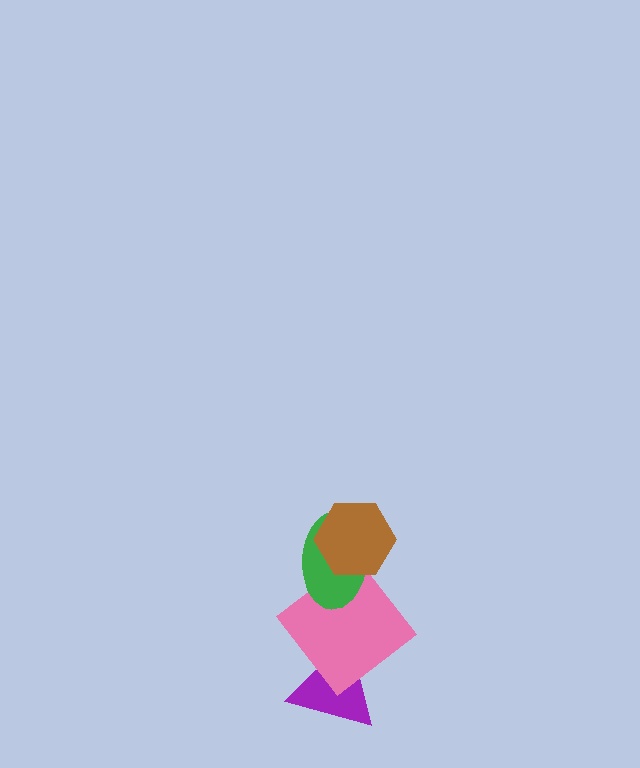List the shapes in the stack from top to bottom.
From top to bottom: the brown hexagon, the green ellipse, the pink diamond, the purple triangle.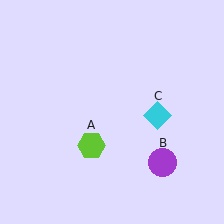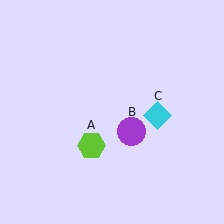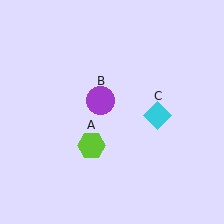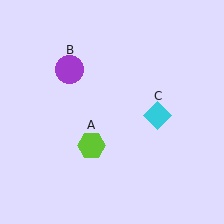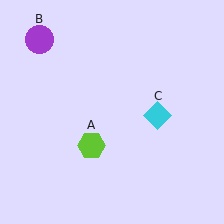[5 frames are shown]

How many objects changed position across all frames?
1 object changed position: purple circle (object B).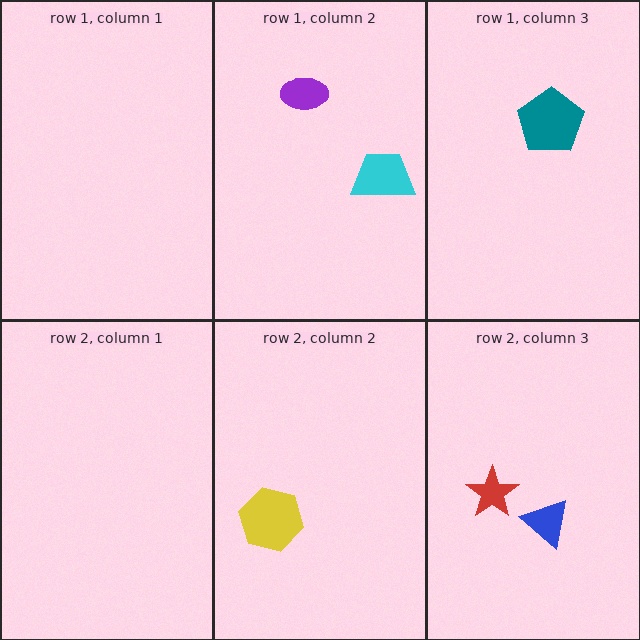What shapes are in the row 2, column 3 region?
The blue triangle, the red star.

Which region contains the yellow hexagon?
The row 2, column 2 region.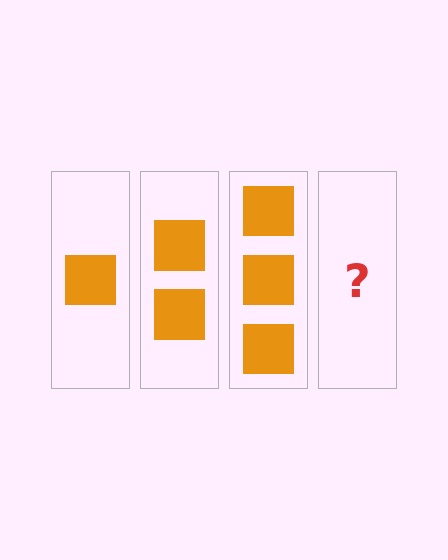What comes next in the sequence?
The next element should be 4 squares.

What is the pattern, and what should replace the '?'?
The pattern is that each step adds one more square. The '?' should be 4 squares.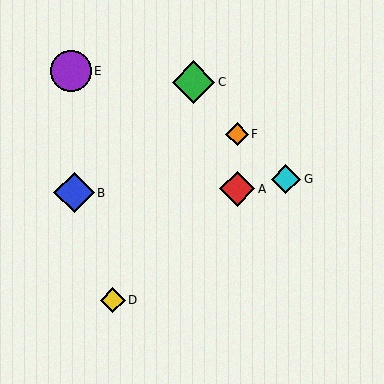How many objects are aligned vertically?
2 objects (A, F) are aligned vertically.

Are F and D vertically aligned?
No, F is at x≈237 and D is at x≈113.